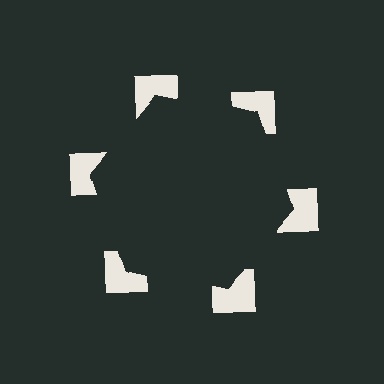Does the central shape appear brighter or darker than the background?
It typically appears slightly darker than the background, even though no actual brightness change is drawn.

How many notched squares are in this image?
There are 6 — one at each vertex of the illusory hexagon.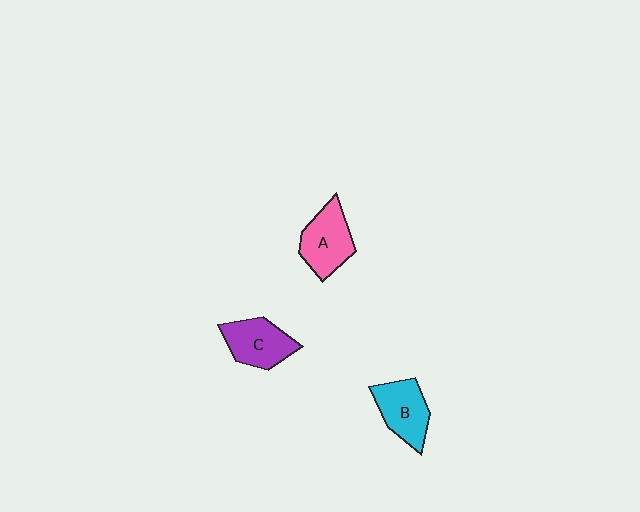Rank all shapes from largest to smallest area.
From largest to smallest: A (pink), C (purple), B (cyan).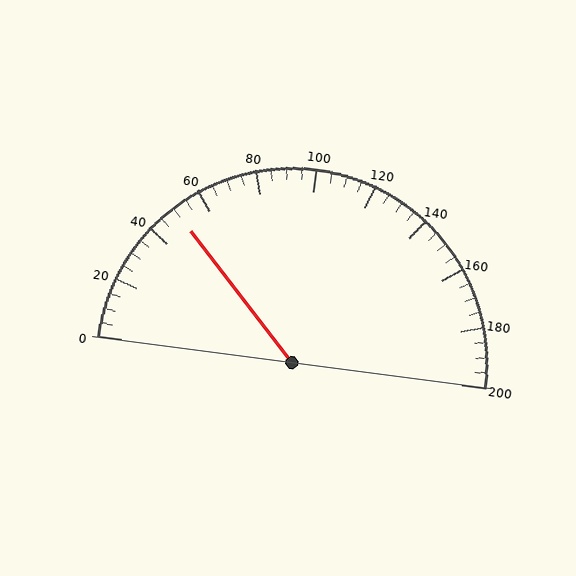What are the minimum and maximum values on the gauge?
The gauge ranges from 0 to 200.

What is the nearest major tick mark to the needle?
The nearest major tick mark is 40.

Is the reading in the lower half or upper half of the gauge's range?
The reading is in the lower half of the range (0 to 200).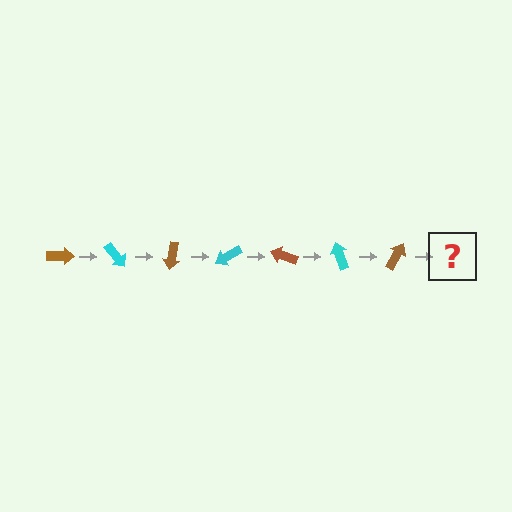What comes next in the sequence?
The next element should be a cyan arrow, rotated 350 degrees from the start.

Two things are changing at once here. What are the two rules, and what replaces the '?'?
The two rules are that it rotates 50 degrees each step and the color cycles through brown and cyan. The '?' should be a cyan arrow, rotated 350 degrees from the start.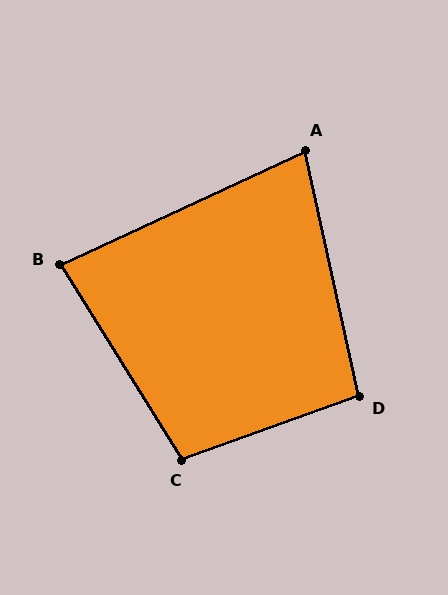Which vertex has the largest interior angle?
C, at approximately 102 degrees.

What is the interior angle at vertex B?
Approximately 83 degrees (acute).